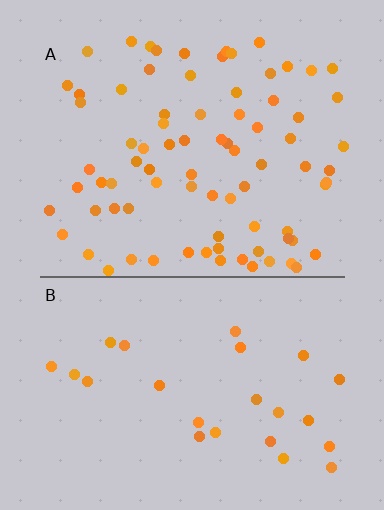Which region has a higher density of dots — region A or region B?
A (the top).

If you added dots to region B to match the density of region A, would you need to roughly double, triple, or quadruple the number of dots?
Approximately triple.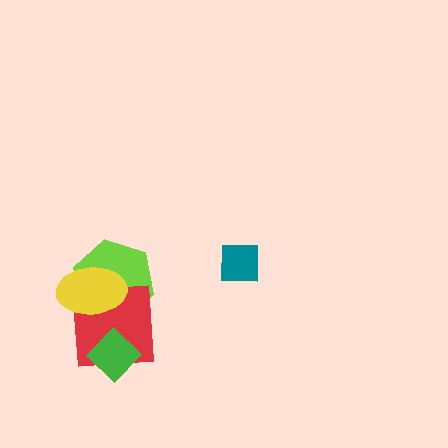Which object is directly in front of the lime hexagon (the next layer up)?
The red square is directly in front of the lime hexagon.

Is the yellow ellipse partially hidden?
No, no other shape covers it.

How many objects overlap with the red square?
3 objects overlap with the red square.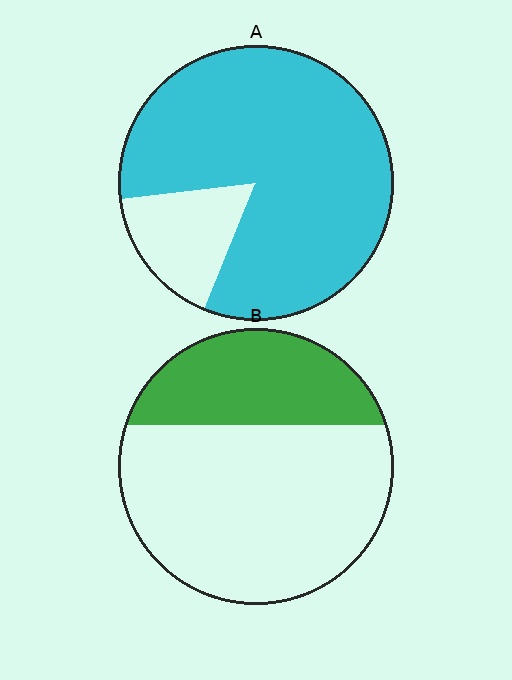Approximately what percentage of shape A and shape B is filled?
A is approximately 85% and B is approximately 30%.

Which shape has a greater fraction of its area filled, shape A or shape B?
Shape A.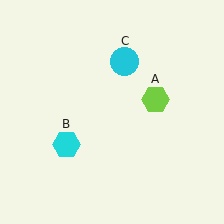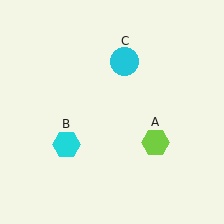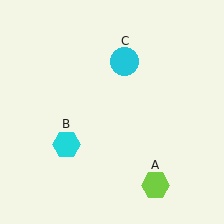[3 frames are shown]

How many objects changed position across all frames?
1 object changed position: lime hexagon (object A).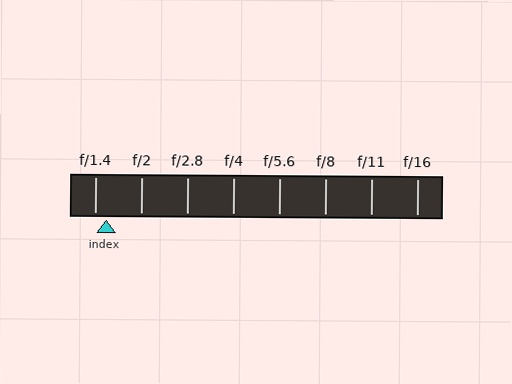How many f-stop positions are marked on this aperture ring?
There are 8 f-stop positions marked.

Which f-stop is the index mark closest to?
The index mark is closest to f/1.4.